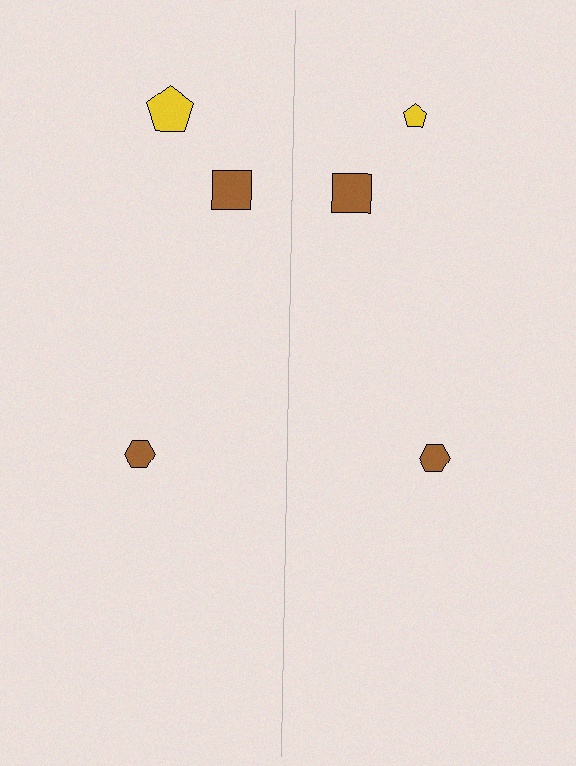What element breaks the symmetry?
The yellow pentagon on the right side has a different size than its mirror counterpart.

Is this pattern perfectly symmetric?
No, the pattern is not perfectly symmetric. The yellow pentagon on the right side has a different size than its mirror counterpart.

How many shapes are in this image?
There are 6 shapes in this image.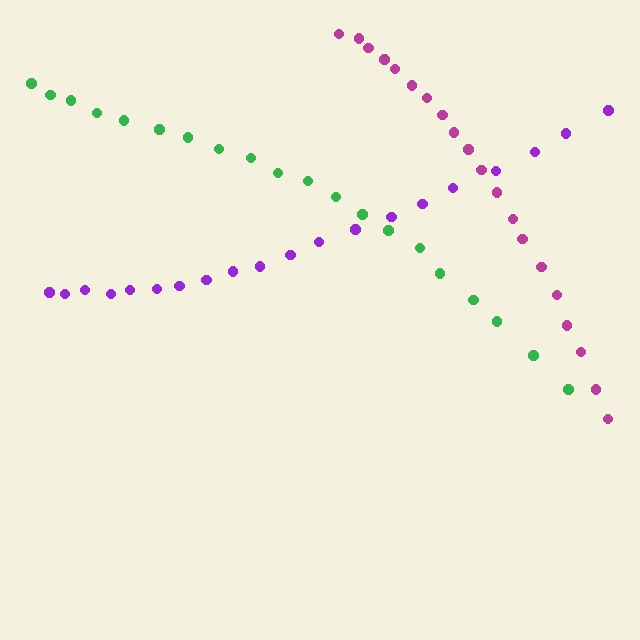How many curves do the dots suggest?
There are 3 distinct paths.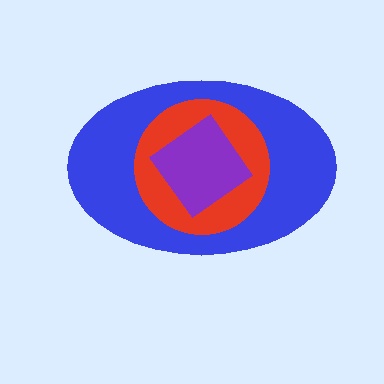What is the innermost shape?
The purple diamond.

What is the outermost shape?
The blue ellipse.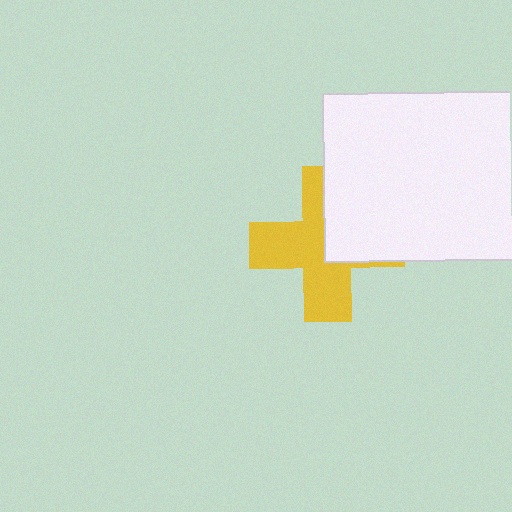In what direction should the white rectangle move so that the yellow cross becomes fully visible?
The white rectangle should move right. That is the shortest direction to clear the overlap and leave the yellow cross fully visible.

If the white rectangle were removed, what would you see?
You would see the complete yellow cross.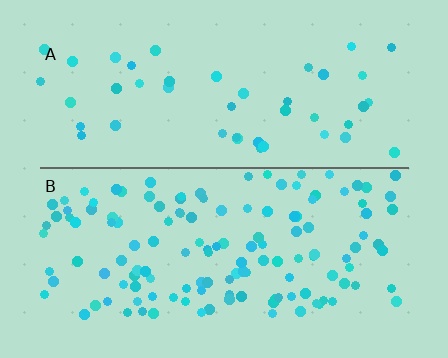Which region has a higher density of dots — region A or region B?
B (the bottom).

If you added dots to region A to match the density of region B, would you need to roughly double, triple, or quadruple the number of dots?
Approximately triple.